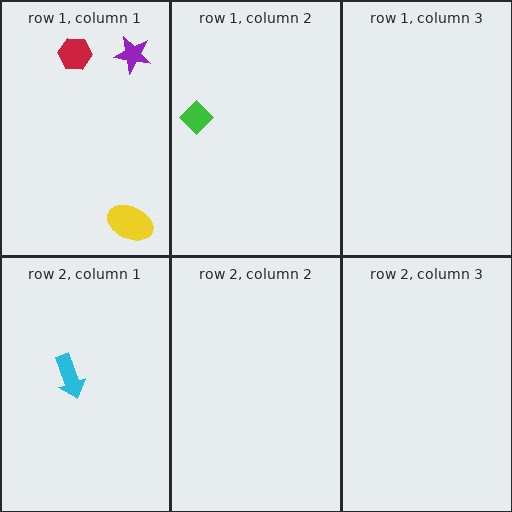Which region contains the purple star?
The row 1, column 1 region.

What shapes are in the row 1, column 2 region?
The green diamond.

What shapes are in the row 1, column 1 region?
The yellow ellipse, the red hexagon, the purple star.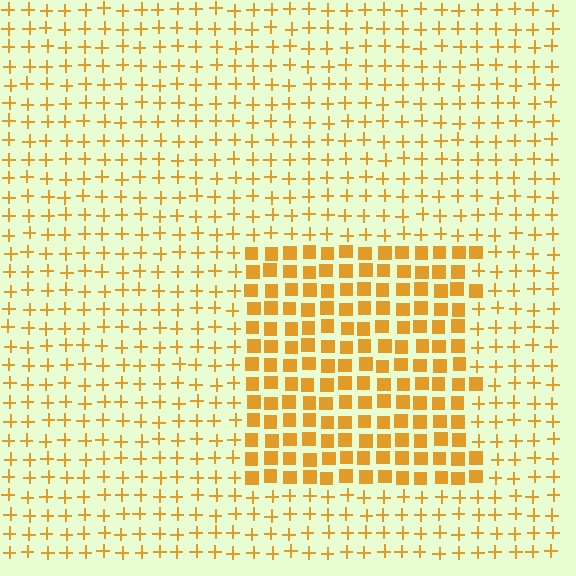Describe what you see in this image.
The image is filled with small orange elements arranged in a uniform grid. A rectangle-shaped region contains squares, while the surrounding area contains plus signs. The boundary is defined purely by the change in element shape.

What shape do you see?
I see a rectangle.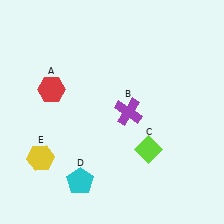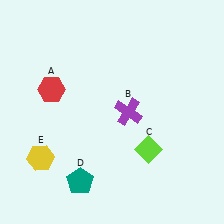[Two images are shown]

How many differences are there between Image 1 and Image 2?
There is 1 difference between the two images.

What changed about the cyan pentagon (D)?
In Image 1, D is cyan. In Image 2, it changed to teal.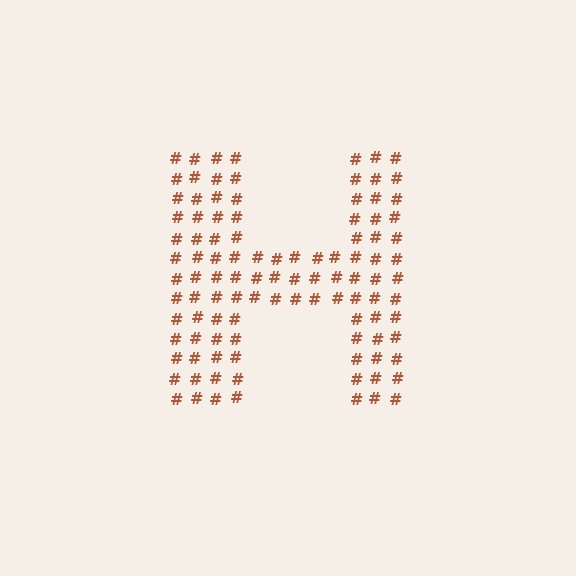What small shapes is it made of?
It is made of small hash symbols.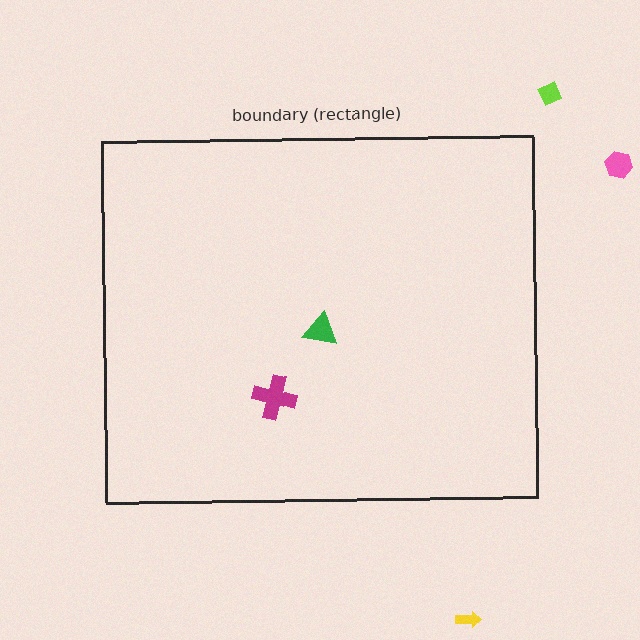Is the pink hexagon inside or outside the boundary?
Outside.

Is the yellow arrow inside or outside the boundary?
Outside.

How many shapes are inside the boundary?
2 inside, 3 outside.